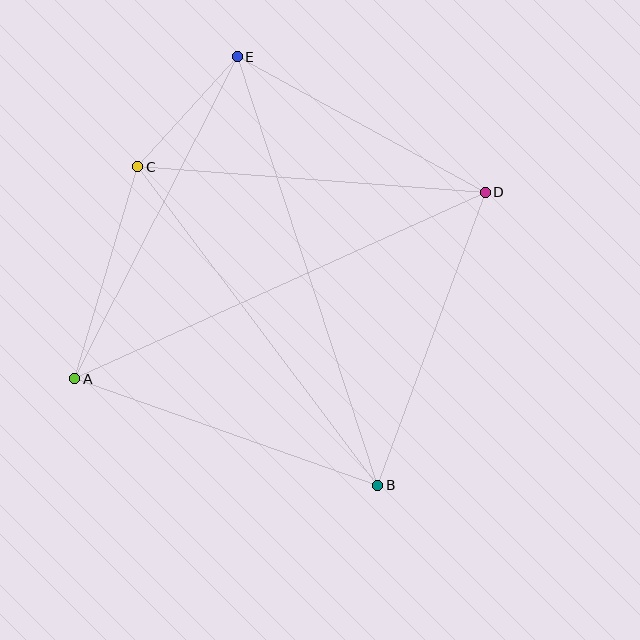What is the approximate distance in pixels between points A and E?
The distance between A and E is approximately 361 pixels.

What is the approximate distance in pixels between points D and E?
The distance between D and E is approximately 283 pixels.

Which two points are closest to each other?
Points C and E are closest to each other.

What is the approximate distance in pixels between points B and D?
The distance between B and D is approximately 312 pixels.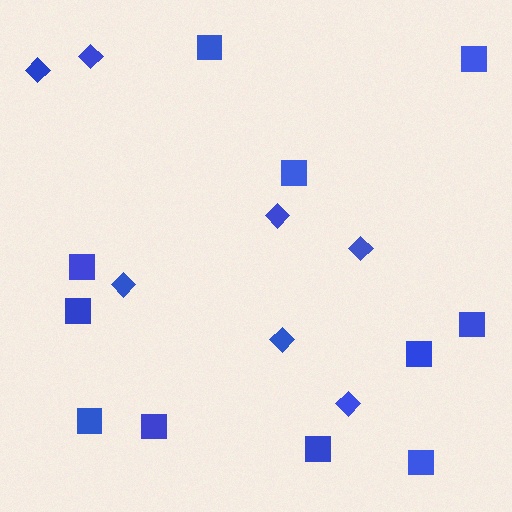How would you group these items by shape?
There are 2 groups: one group of squares (11) and one group of diamonds (7).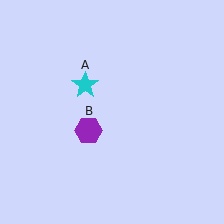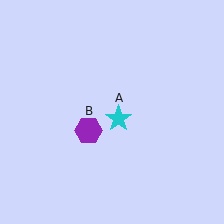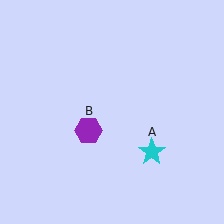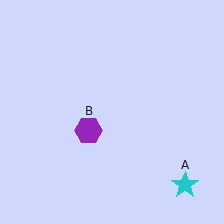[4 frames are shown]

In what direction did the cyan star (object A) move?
The cyan star (object A) moved down and to the right.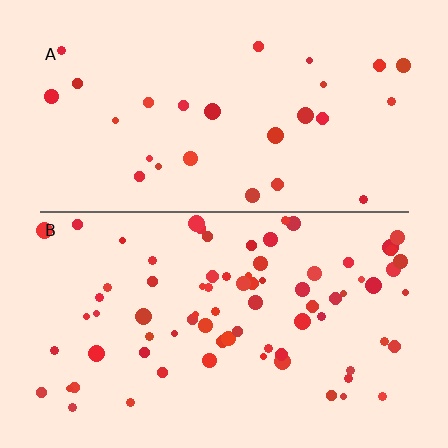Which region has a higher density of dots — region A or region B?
B (the bottom).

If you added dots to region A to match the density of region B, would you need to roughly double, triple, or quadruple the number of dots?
Approximately triple.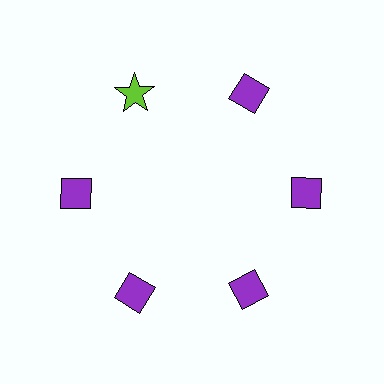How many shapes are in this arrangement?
There are 6 shapes arranged in a ring pattern.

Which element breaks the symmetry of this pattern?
The lime star at roughly the 11 o'clock position breaks the symmetry. All other shapes are purple diamonds.